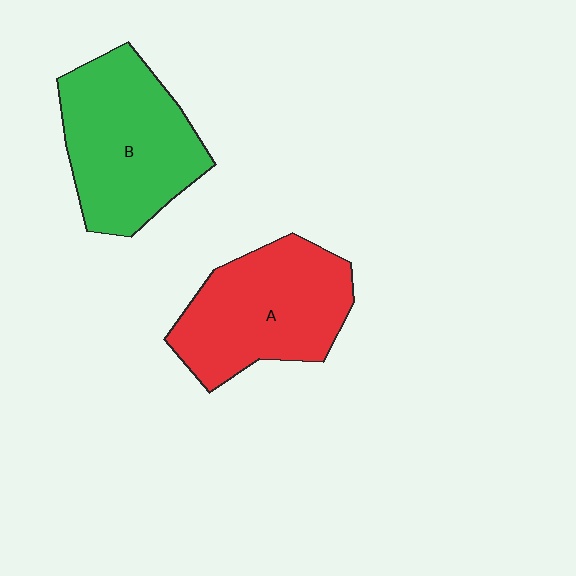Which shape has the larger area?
Shape B (green).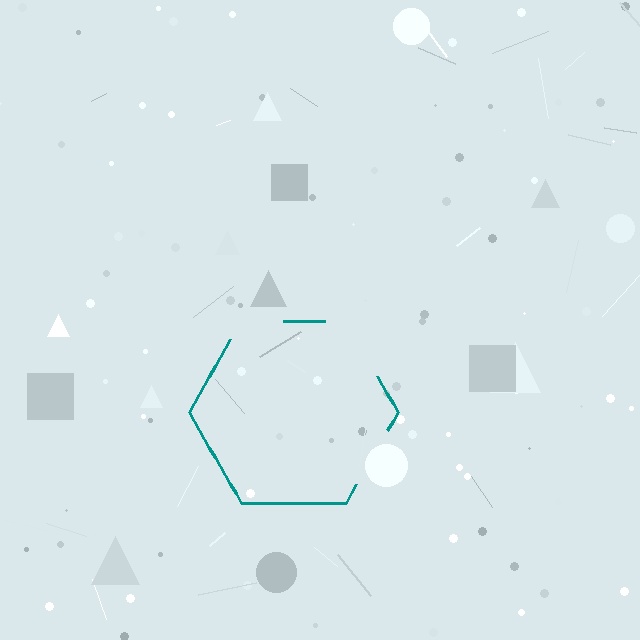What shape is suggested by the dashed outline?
The dashed outline suggests a hexagon.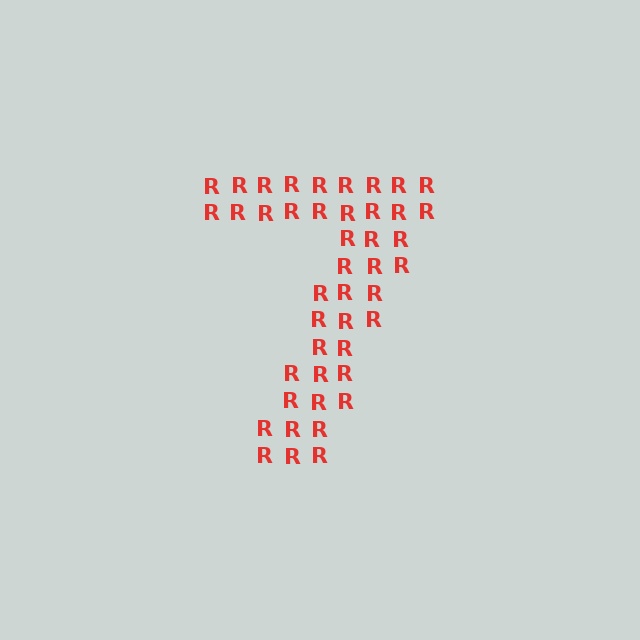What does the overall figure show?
The overall figure shows the digit 7.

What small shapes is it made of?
It is made of small letter R's.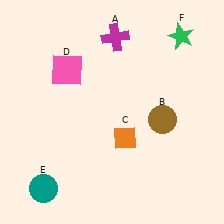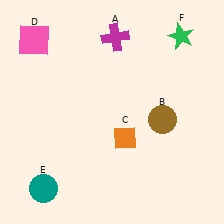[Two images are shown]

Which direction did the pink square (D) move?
The pink square (D) moved left.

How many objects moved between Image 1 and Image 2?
1 object moved between the two images.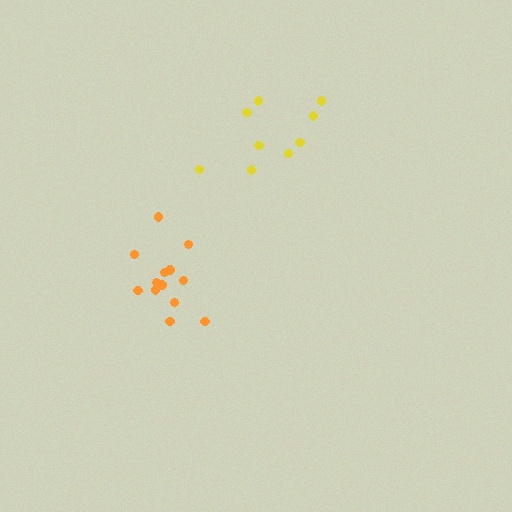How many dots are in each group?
Group 1: 13 dots, Group 2: 9 dots (22 total).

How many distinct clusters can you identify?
There are 2 distinct clusters.